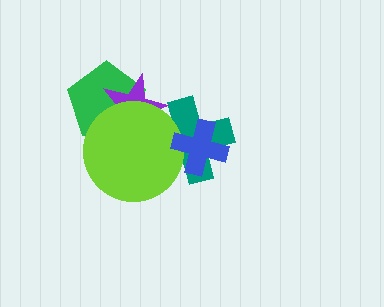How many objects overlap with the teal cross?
3 objects overlap with the teal cross.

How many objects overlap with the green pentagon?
2 objects overlap with the green pentagon.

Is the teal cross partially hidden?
Yes, it is partially covered by another shape.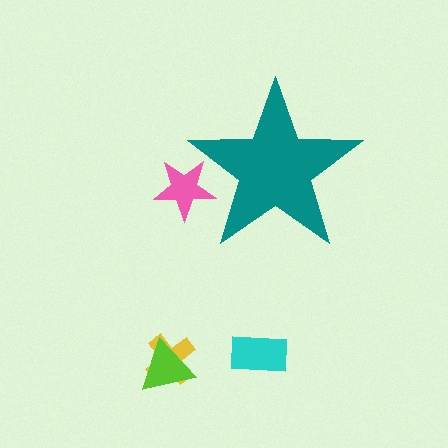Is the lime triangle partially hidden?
No, the lime triangle is fully visible.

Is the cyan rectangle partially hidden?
No, the cyan rectangle is fully visible.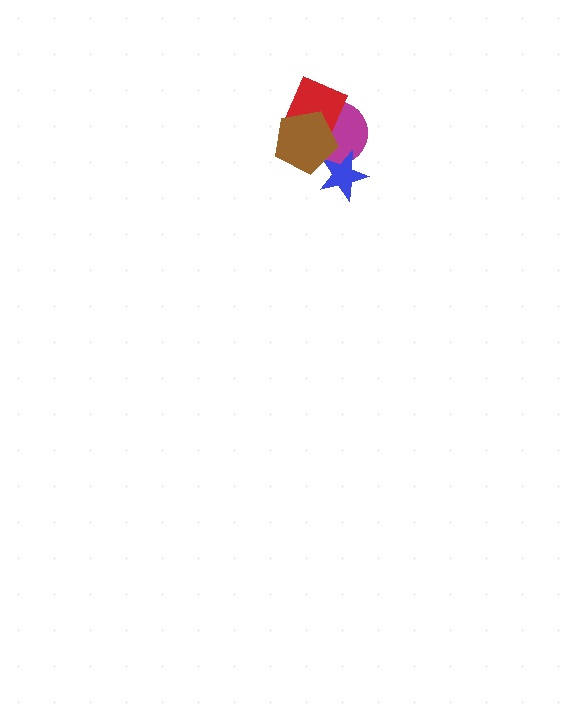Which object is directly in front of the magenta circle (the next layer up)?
The red diamond is directly in front of the magenta circle.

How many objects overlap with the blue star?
2 objects overlap with the blue star.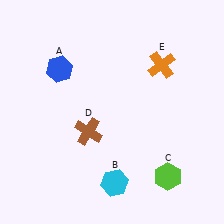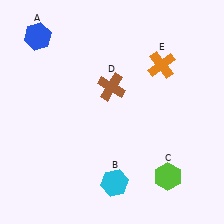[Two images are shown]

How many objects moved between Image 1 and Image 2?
2 objects moved between the two images.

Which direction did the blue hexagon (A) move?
The blue hexagon (A) moved up.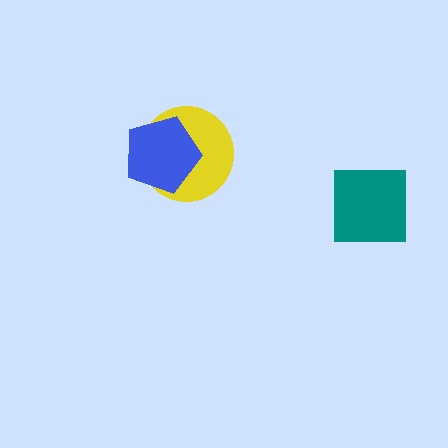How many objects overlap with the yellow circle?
1 object overlaps with the yellow circle.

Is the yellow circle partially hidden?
Yes, it is partially covered by another shape.